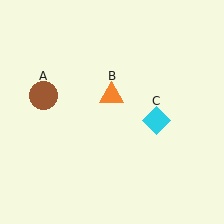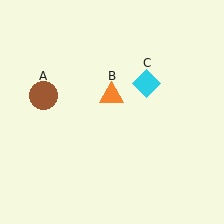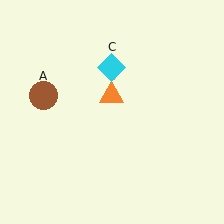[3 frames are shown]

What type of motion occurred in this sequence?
The cyan diamond (object C) rotated counterclockwise around the center of the scene.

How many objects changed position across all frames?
1 object changed position: cyan diamond (object C).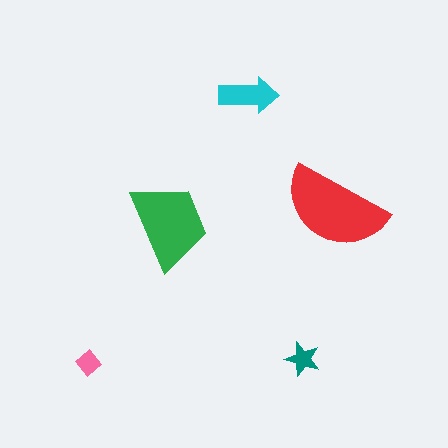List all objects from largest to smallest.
The red semicircle, the green trapezoid, the cyan arrow, the teal star, the pink diamond.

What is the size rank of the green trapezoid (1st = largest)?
2nd.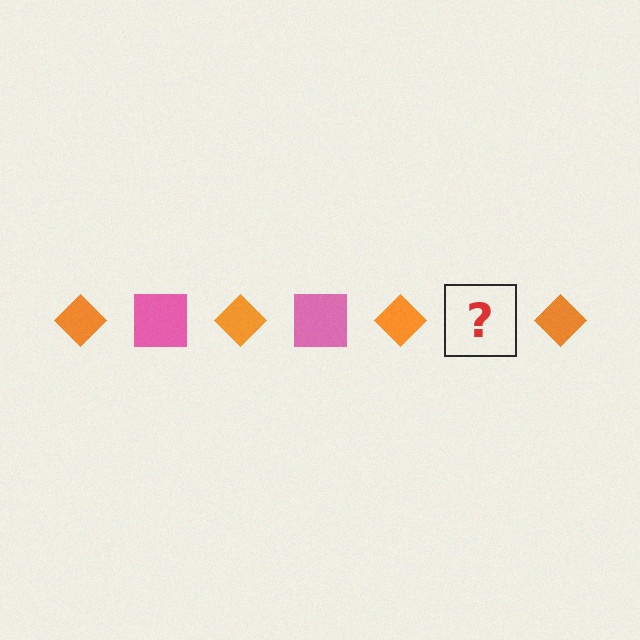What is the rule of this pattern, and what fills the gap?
The rule is that the pattern alternates between orange diamond and pink square. The gap should be filled with a pink square.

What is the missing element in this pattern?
The missing element is a pink square.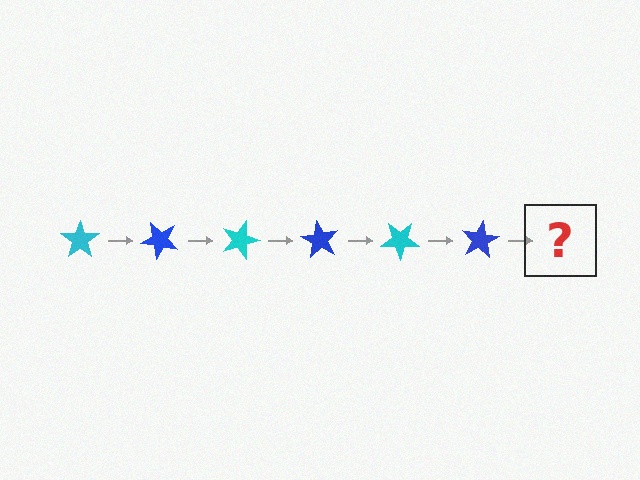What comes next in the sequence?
The next element should be a cyan star, rotated 270 degrees from the start.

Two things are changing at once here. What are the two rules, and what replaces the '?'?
The two rules are that it rotates 45 degrees each step and the color cycles through cyan and blue. The '?' should be a cyan star, rotated 270 degrees from the start.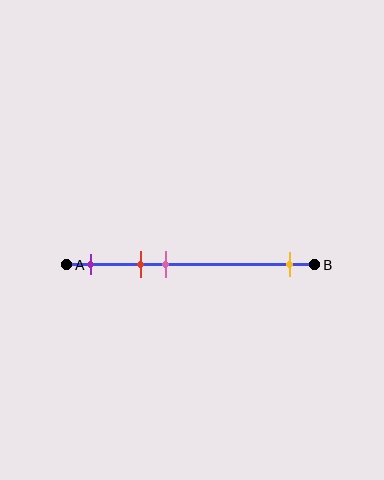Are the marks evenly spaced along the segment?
No, the marks are not evenly spaced.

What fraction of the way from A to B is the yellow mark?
The yellow mark is approximately 90% (0.9) of the way from A to B.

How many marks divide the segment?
There are 4 marks dividing the segment.